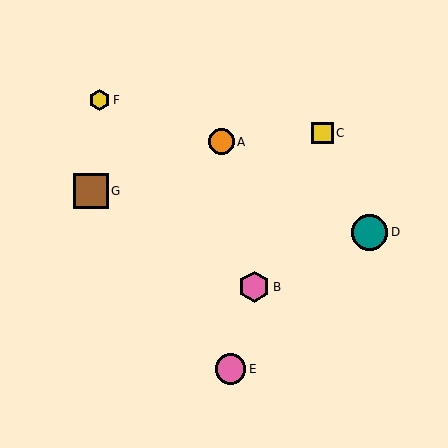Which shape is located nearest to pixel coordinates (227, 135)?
The orange circle (labeled A) at (222, 142) is nearest to that location.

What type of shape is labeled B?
Shape B is a pink hexagon.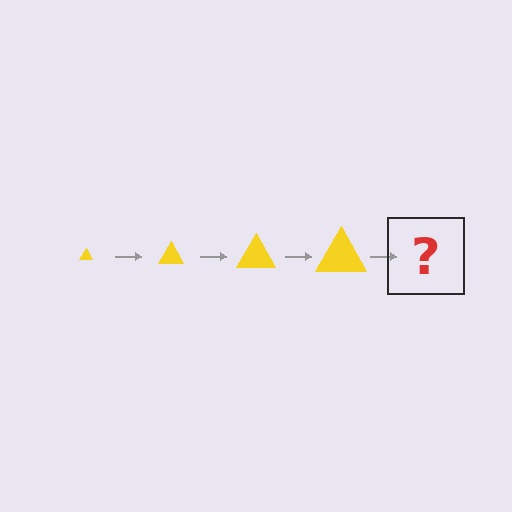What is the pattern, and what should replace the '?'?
The pattern is that the triangle gets progressively larger each step. The '?' should be a yellow triangle, larger than the previous one.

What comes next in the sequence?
The next element should be a yellow triangle, larger than the previous one.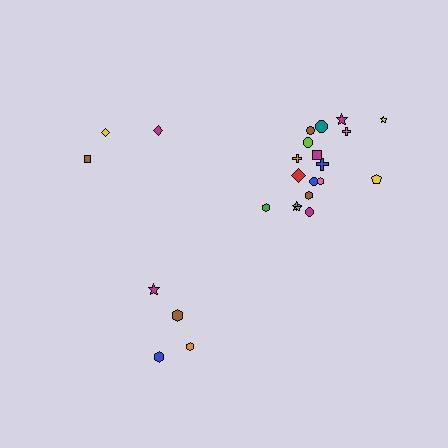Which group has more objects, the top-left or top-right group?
The top-right group.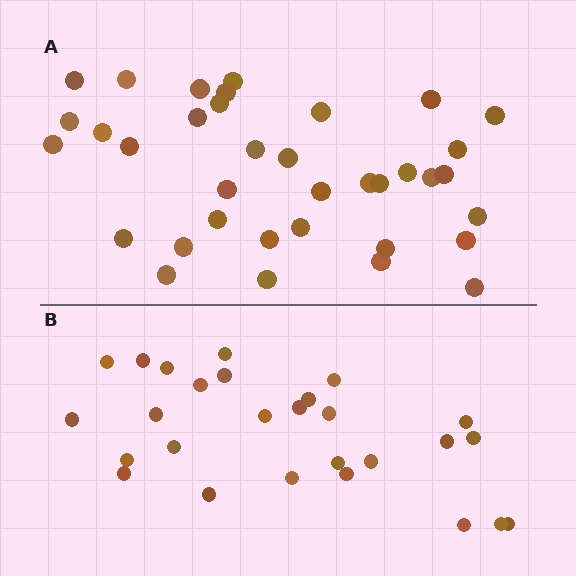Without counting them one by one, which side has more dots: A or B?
Region A (the top region) has more dots.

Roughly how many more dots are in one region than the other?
Region A has roughly 8 or so more dots than region B.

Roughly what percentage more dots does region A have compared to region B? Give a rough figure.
About 35% more.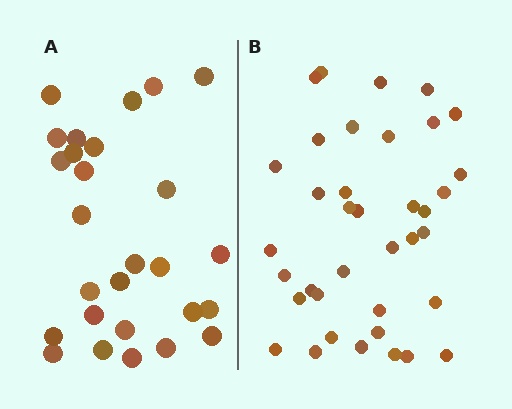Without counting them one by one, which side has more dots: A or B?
Region B (the right region) has more dots.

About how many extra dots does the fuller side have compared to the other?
Region B has roughly 10 or so more dots than region A.